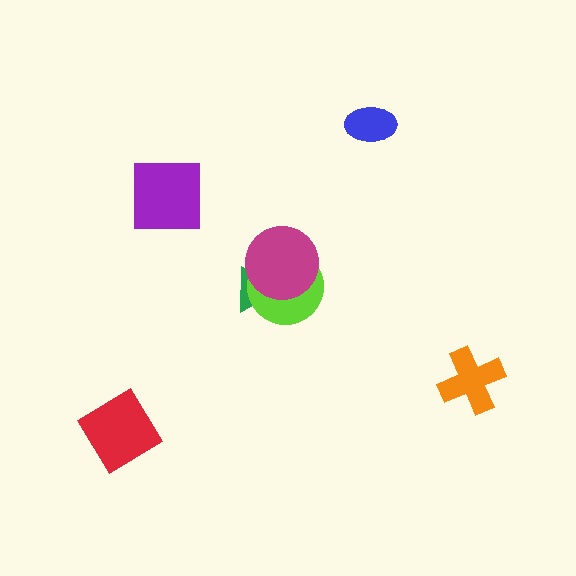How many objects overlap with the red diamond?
0 objects overlap with the red diamond.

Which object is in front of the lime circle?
The magenta circle is in front of the lime circle.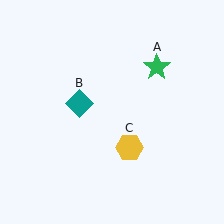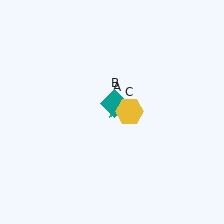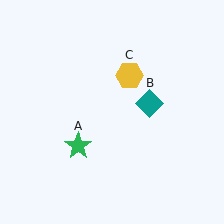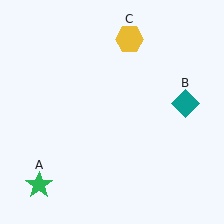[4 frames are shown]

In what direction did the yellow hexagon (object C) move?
The yellow hexagon (object C) moved up.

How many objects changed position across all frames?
3 objects changed position: green star (object A), teal diamond (object B), yellow hexagon (object C).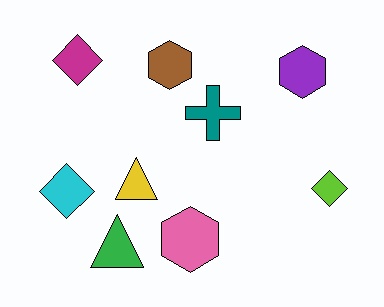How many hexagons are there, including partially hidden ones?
There are 3 hexagons.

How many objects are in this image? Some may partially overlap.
There are 9 objects.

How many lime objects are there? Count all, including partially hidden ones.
There is 1 lime object.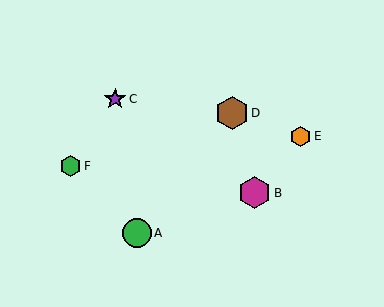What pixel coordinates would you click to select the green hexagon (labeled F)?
Click at (70, 166) to select the green hexagon F.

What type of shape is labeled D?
Shape D is a brown hexagon.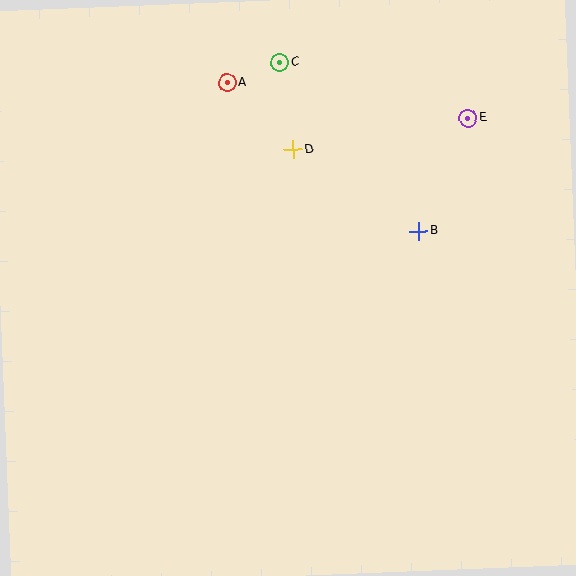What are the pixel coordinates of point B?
Point B is at (418, 231).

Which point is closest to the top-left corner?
Point A is closest to the top-left corner.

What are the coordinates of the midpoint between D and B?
The midpoint between D and B is at (356, 190).